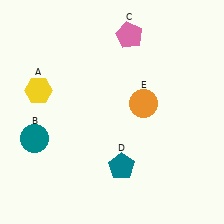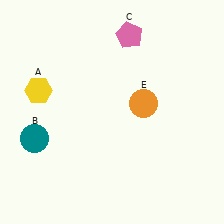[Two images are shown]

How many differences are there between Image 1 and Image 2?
There is 1 difference between the two images.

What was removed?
The teal pentagon (D) was removed in Image 2.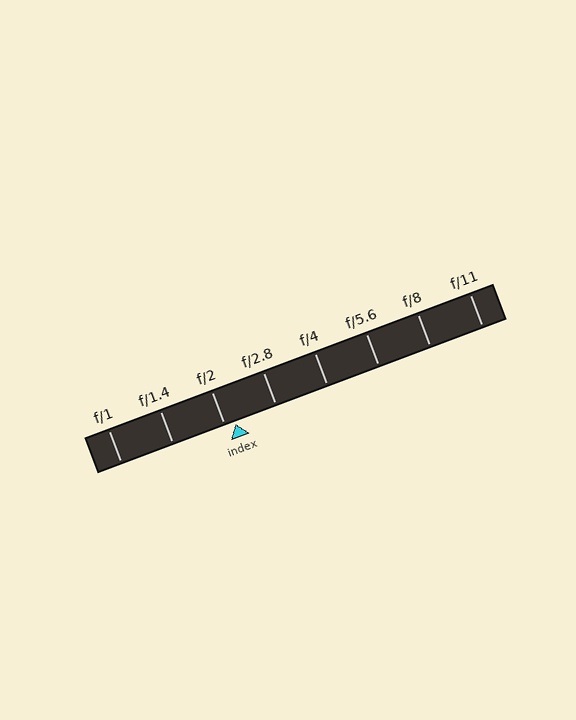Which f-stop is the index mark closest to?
The index mark is closest to f/2.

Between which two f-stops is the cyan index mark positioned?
The index mark is between f/2 and f/2.8.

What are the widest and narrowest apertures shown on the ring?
The widest aperture shown is f/1 and the narrowest is f/11.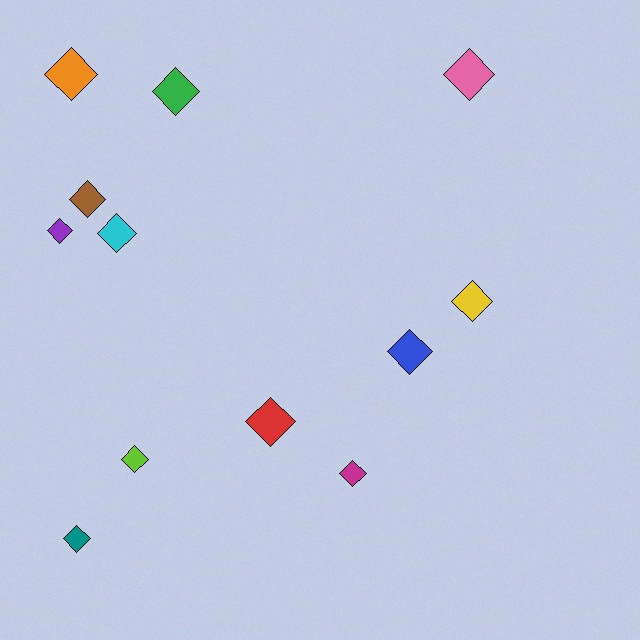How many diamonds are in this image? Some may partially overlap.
There are 12 diamonds.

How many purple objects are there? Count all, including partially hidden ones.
There is 1 purple object.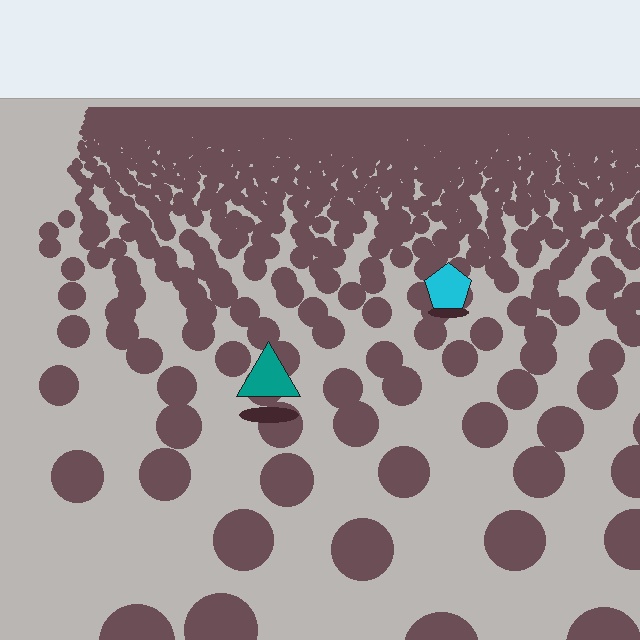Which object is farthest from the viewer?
The cyan pentagon is farthest from the viewer. It appears smaller and the ground texture around it is denser.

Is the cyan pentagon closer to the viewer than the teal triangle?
No. The teal triangle is closer — you can tell from the texture gradient: the ground texture is coarser near it.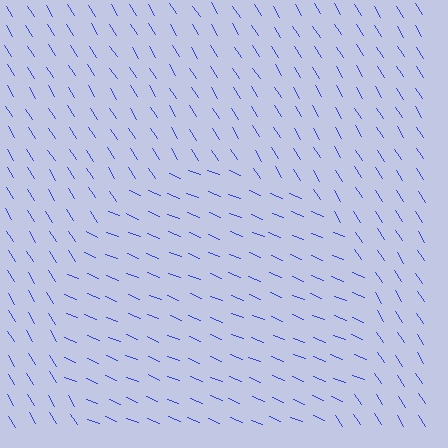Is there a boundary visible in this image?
Yes, there is a texture boundary formed by a change in line orientation.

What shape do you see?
I see a circle.